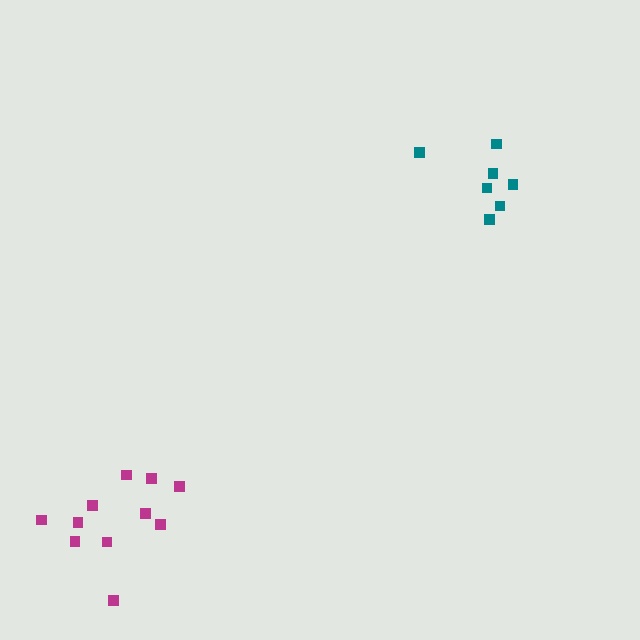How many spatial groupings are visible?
There are 2 spatial groupings.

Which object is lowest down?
The magenta cluster is bottommost.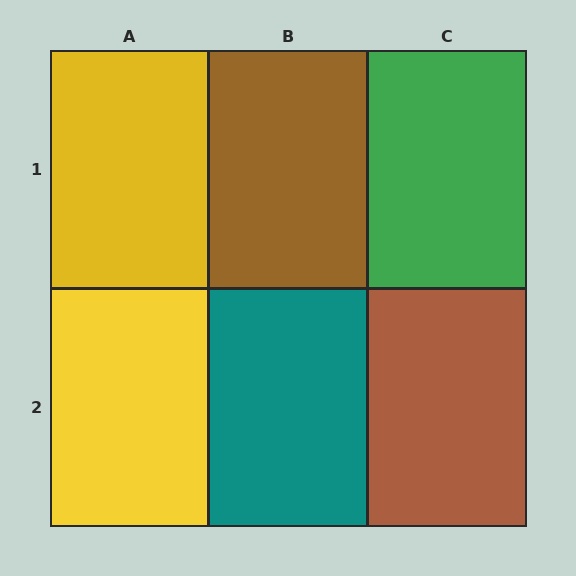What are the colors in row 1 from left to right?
Yellow, brown, green.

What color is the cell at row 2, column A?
Yellow.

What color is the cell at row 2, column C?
Brown.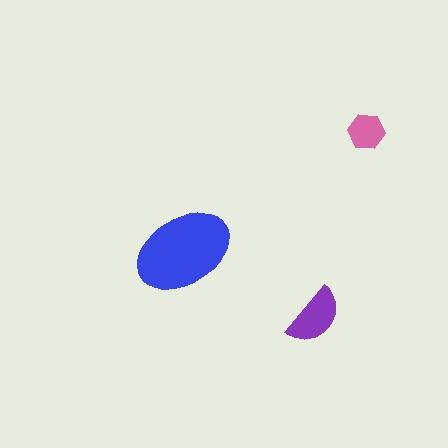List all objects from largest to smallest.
The blue ellipse, the purple semicircle, the pink hexagon.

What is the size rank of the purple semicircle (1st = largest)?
2nd.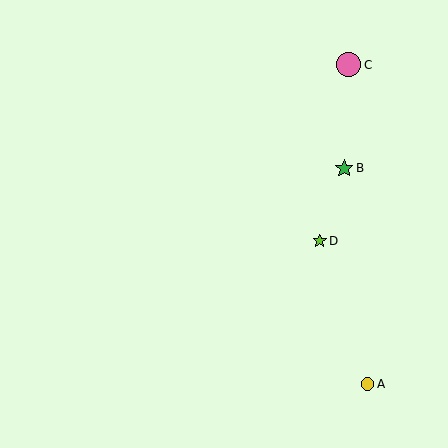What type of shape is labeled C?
Shape C is a pink circle.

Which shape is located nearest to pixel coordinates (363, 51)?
The pink circle (labeled C) at (349, 65) is nearest to that location.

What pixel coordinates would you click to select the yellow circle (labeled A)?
Click at (368, 384) to select the yellow circle A.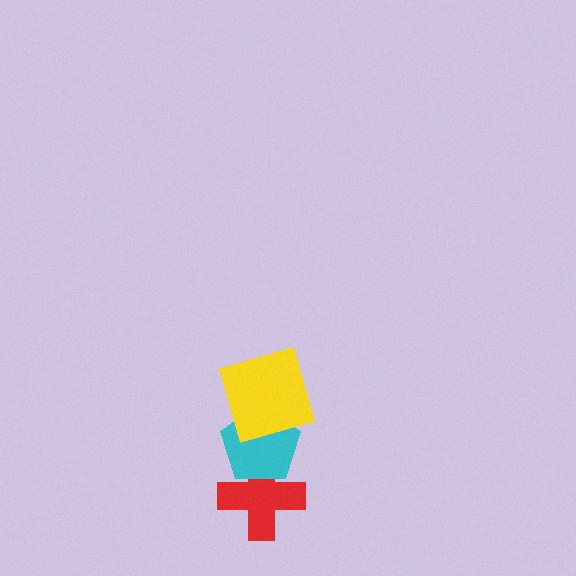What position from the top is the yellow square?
The yellow square is 1st from the top.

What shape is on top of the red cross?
The cyan pentagon is on top of the red cross.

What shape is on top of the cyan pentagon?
The yellow square is on top of the cyan pentagon.